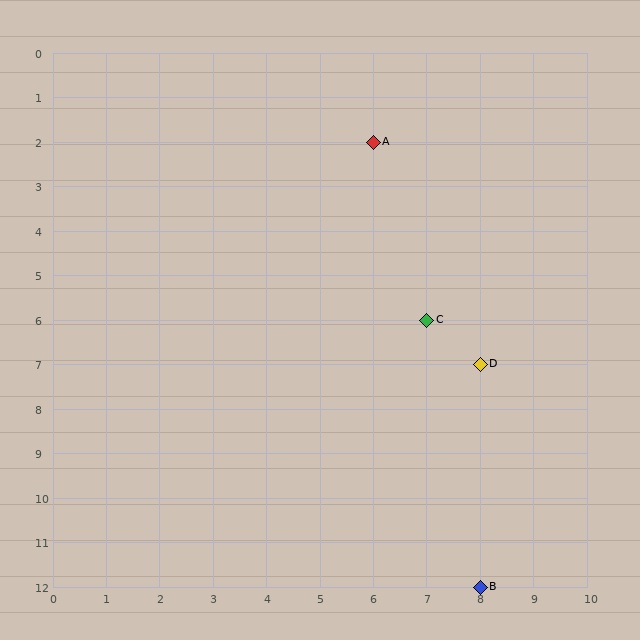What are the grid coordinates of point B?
Point B is at grid coordinates (8, 12).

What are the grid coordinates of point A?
Point A is at grid coordinates (6, 2).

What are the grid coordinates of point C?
Point C is at grid coordinates (7, 6).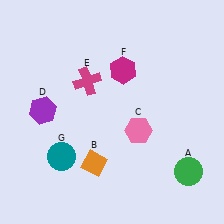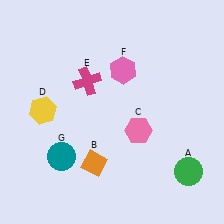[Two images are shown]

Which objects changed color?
D changed from purple to yellow. F changed from magenta to pink.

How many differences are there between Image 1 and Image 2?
There are 2 differences between the two images.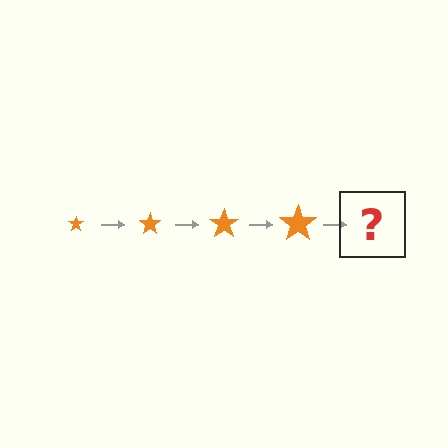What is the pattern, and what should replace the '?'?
The pattern is that the star gets progressively larger each step. The '?' should be an orange star, larger than the previous one.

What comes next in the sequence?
The next element should be an orange star, larger than the previous one.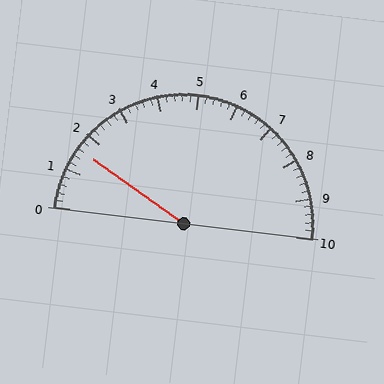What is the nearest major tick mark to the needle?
The nearest major tick mark is 2.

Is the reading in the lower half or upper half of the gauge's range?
The reading is in the lower half of the range (0 to 10).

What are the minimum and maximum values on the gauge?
The gauge ranges from 0 to 10.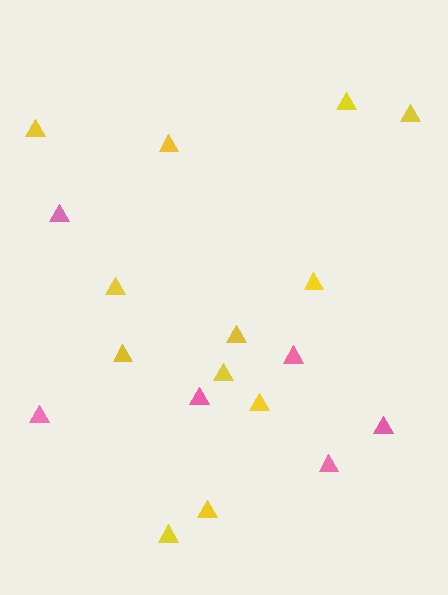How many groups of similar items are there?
There are 2 groups: one group of yellow triangles (12) and one group of pink triangles (6).